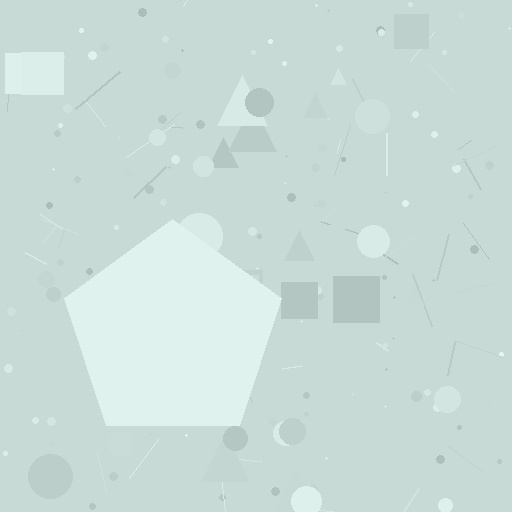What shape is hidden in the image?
A pentagon is hidden in the image.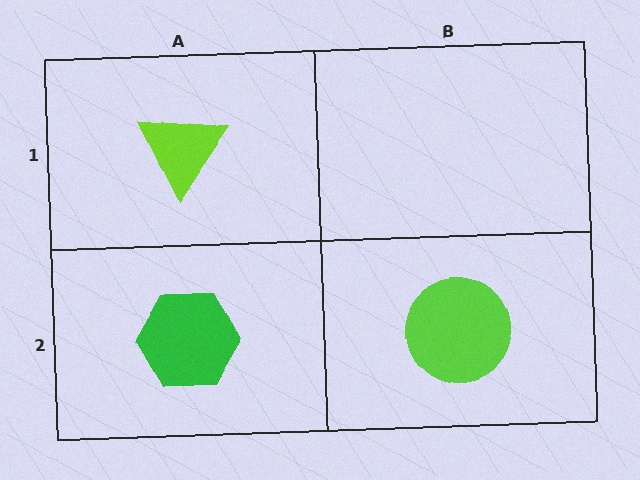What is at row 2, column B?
A lime circle.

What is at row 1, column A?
A lime triangle.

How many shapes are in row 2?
2 shapes.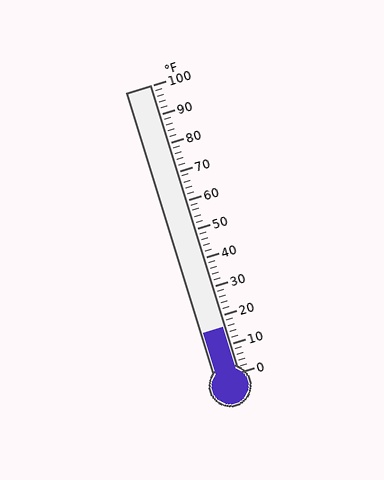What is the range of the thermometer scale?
The thermometer scale ranges from 0°F to 100°F.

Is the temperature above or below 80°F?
The temperature is below 80°F.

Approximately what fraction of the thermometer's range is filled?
The thermometer is filled to approximately 15% of its range.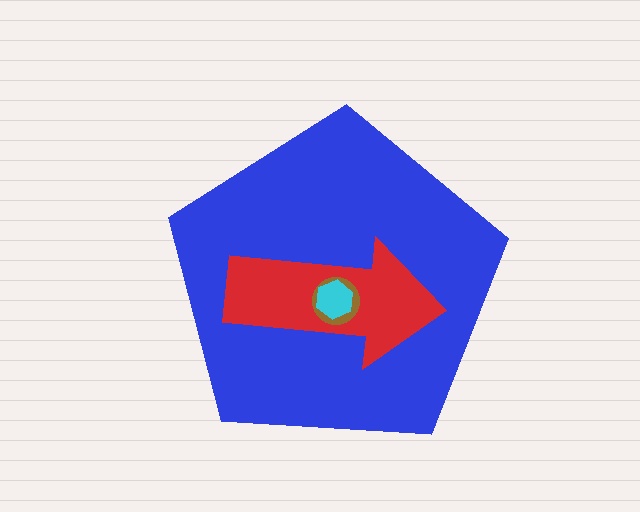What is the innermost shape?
The cyan hexagon.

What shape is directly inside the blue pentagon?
The red arrow.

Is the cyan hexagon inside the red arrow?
Yes.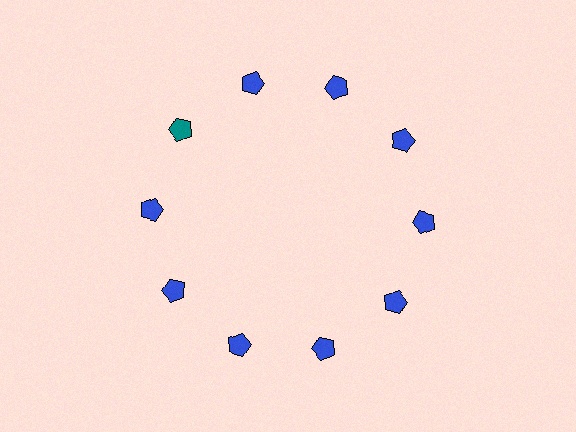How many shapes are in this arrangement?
There are 10 shapes arranged in a ring pattern.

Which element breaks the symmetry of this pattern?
The teal pentagon at roughly the 10 o'clock position breaks the symmetry. All other shapes are blue pentagons.